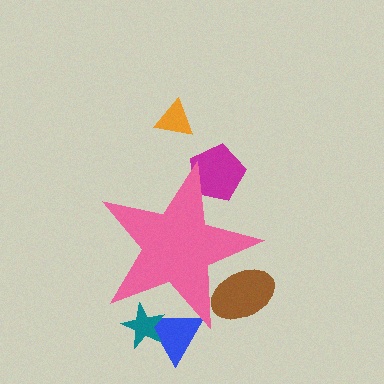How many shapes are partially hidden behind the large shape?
4 shapes are partially hidden.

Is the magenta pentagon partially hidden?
Yes, the magenta pentagon is partially hidden behind the pink star.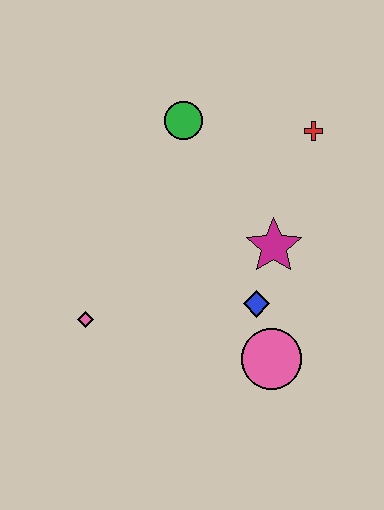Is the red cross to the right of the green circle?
Yes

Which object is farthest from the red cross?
The pink diamond is farthest from the red cross.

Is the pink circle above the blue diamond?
No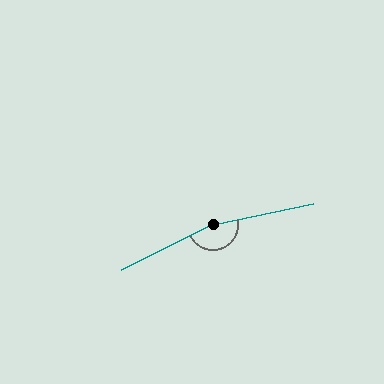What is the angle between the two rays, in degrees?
Approximately 166 degrees.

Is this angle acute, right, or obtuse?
It is obtuse.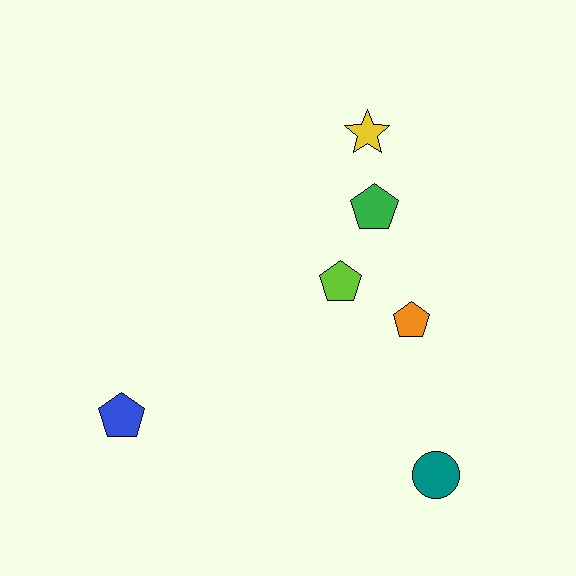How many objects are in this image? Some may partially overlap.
There are 6 objects.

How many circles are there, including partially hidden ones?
There is 1 circle.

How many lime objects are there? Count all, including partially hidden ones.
There is 1 lime object.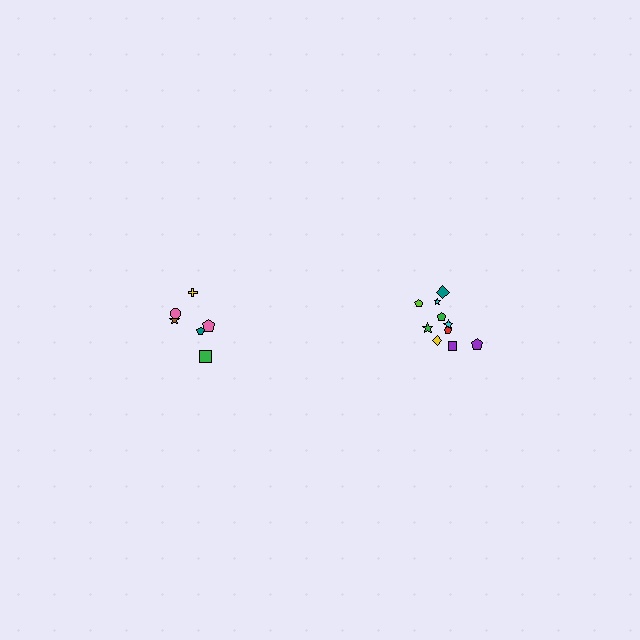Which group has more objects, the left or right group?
The right group.